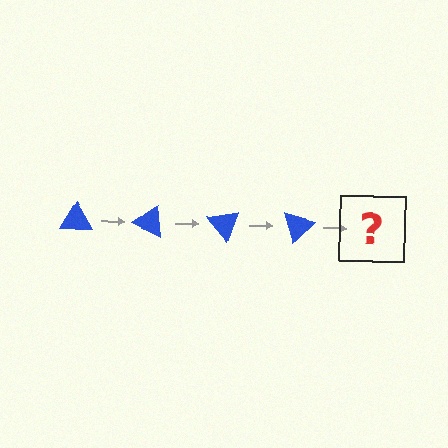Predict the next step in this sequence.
The next step is a blue triangle rotated 100 degrees.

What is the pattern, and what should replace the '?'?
The pattern is that the triangle rotates 25 degrees each step. The '?' should be a blue triangle rotated 100 degrees.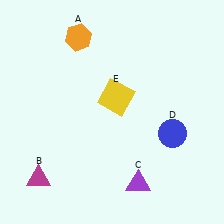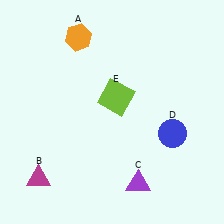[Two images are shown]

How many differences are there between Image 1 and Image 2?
There is 1 difference between the two images.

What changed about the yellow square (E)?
In Image 1, E is yellow. In Image 2, it changed to lime.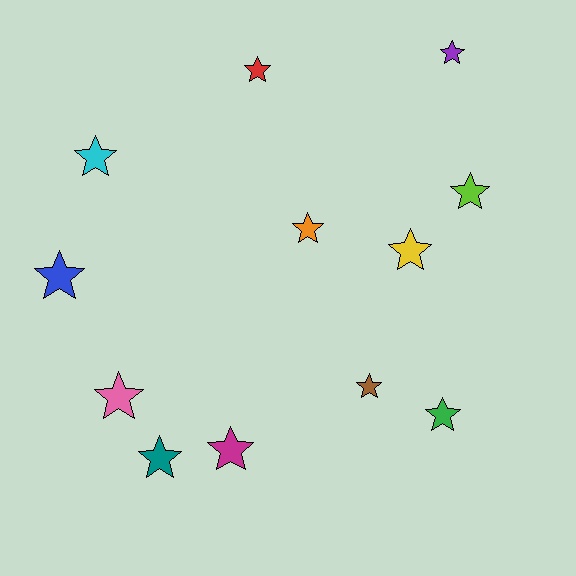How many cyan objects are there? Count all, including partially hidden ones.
There is 1 cyan object.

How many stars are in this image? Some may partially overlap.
There are 12 stars.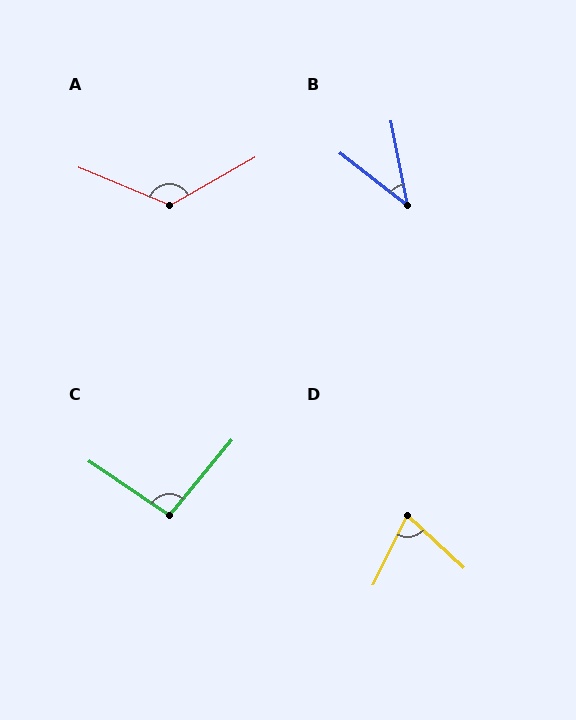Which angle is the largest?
A, at approximately 128 degrees.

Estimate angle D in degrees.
Approximately 73 degrees.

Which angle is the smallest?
B, at approximately 41 degrees.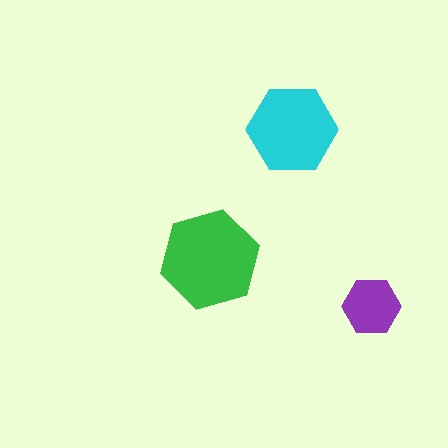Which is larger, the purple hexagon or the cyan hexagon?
The cyan one.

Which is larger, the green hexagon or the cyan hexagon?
The green one.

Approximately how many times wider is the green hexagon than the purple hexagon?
About 1.5 times wider.